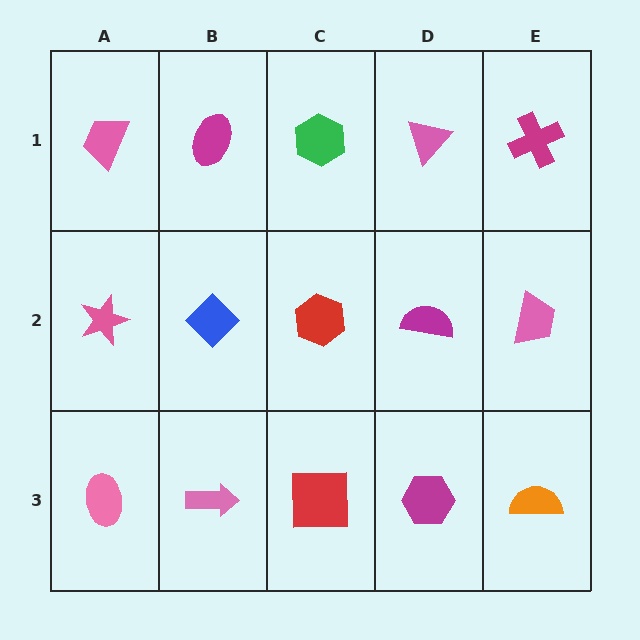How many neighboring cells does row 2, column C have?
4.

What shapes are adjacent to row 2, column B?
A magenta ellipse (row 1, column B), a pink arrow (row 3, column B), a pink star (row 2, column A), a red hexagon (row 2, column C).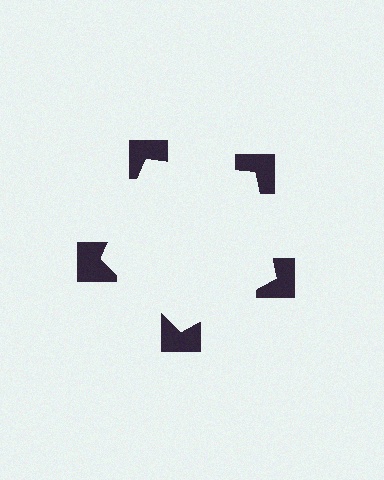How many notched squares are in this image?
There are 5 — one at each vertex of the illusory pentagon.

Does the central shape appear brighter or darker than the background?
It typically appears slightly brighter than the background, even though no actual brightness change is drawn.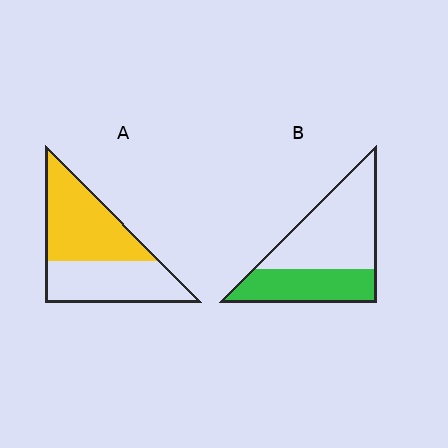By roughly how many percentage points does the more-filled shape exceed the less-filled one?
By roughly 15 percentage points (A over B).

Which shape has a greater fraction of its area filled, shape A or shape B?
Shape A.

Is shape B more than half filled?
No.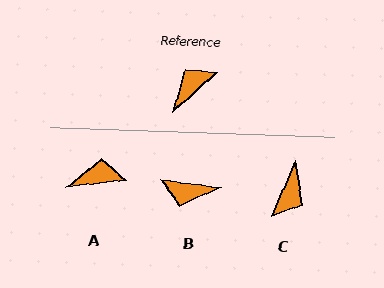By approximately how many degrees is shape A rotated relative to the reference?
Approximately 35 degrees clockwise.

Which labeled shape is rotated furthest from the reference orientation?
C, about 155 degrees away.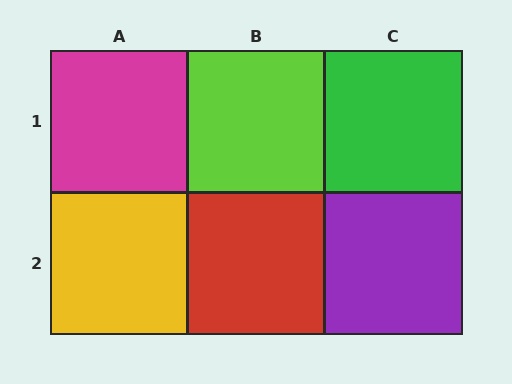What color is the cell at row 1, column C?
Green.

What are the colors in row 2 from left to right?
Yellow, red, purple.